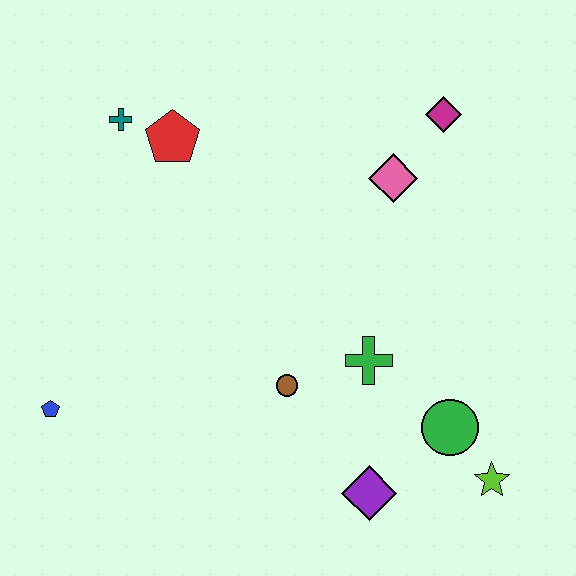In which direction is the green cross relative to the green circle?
The green cross is to the left of the green circle.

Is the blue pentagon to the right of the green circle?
No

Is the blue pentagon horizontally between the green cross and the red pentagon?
No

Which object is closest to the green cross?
The brown circle is closest to the green cross.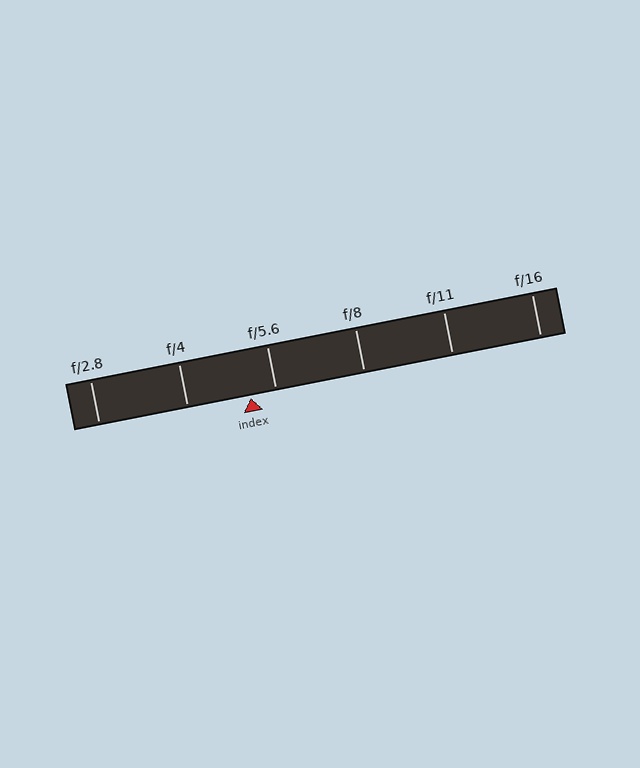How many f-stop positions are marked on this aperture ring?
There are 6 f-stop positions marked.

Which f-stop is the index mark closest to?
The index mark is closest to f/5.6.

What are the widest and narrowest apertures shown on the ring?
The widest aperture shown is f/2.8 and the narrowest is f/16.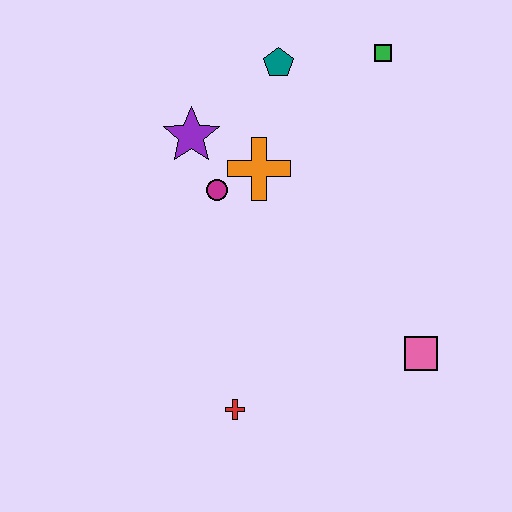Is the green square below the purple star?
No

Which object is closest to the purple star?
The magenta circle is closest to the purple star.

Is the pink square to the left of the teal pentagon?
No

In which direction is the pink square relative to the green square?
The pink square is below the green square.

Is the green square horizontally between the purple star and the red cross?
No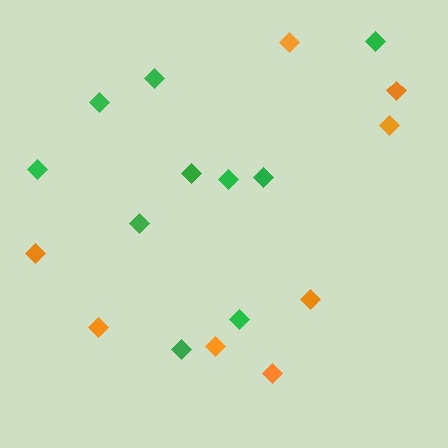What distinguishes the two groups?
There are 2 groups: one group of green diamonds (10) and one group of orange diamonds (8).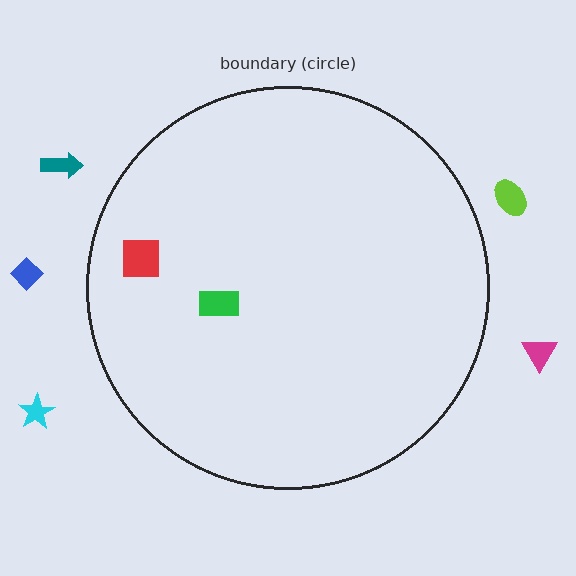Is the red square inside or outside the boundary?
Inside.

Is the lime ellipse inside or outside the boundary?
Outside.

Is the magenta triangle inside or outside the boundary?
Outside.